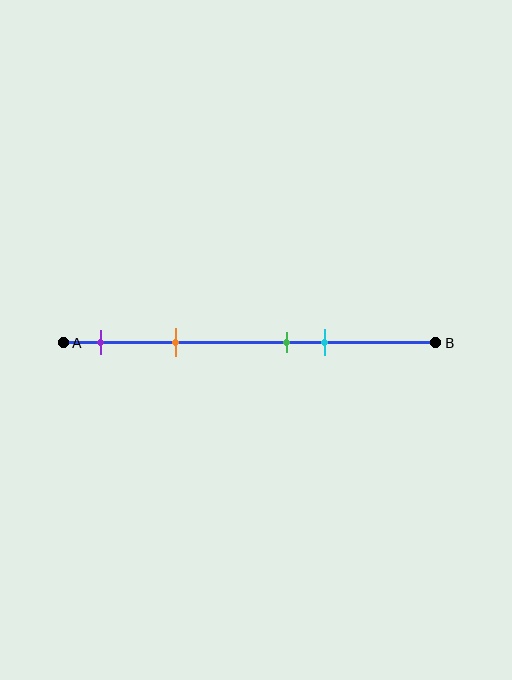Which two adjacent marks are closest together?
The green and cyan marks are the closest adjacent pair.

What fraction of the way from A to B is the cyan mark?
The cyan mark is approximately 70% (0.7) of the way from A to B.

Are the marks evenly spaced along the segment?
No, the marks are not evenly spaced.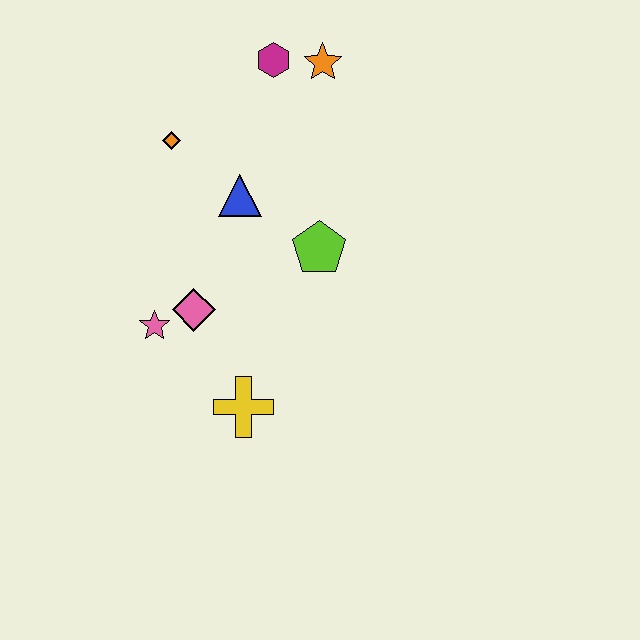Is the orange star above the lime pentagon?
Yes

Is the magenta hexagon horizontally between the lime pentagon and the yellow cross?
Yes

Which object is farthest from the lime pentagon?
The magenta hexagon is farthest from the lime pentagon.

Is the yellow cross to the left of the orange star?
Yes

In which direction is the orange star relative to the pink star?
The orange star is above the pink star.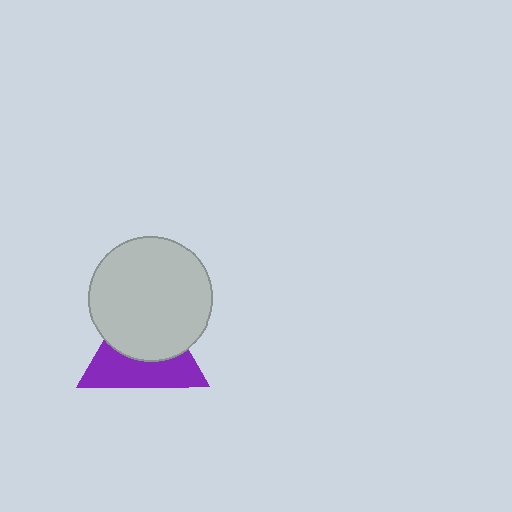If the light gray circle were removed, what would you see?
You would see the complete purple triangle.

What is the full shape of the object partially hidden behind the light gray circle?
The partially hidden object is a purple triangle.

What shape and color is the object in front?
The object in front is a light gray circle.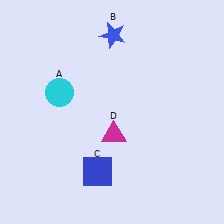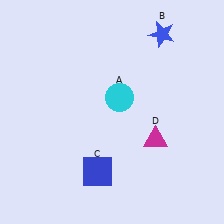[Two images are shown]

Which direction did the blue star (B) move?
The blue star (B) moved right.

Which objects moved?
The objects that moved are: the cyan circle (A), the blue star (B), the magenta triangle (D).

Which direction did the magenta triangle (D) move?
The magenta triangle (D) moved right.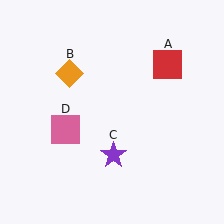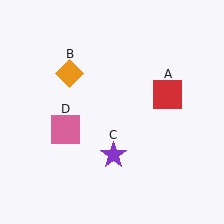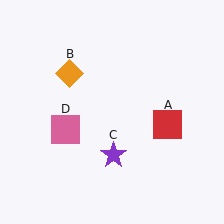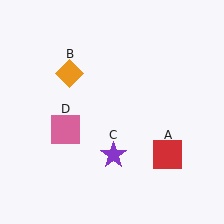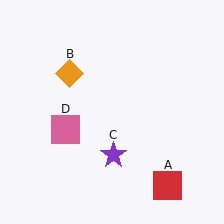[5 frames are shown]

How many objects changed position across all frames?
1 object changed position: red square (object A).